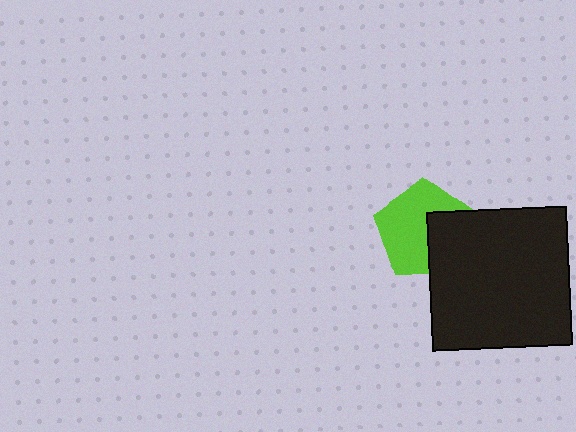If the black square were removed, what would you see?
You would see the complete lime pentagon.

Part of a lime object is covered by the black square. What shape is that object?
It is a pentagon.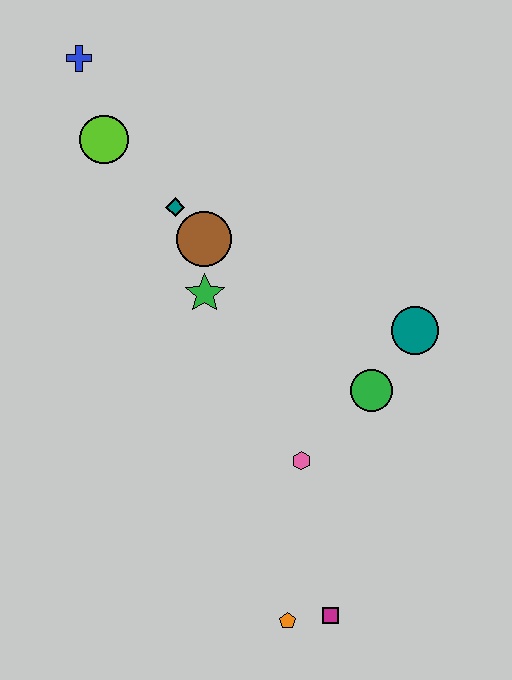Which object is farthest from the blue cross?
The magenta square is farthest from the blue cross.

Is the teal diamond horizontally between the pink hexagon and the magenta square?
No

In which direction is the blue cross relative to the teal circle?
The blue cross is to the left of the teal circle.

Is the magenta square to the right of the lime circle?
Yes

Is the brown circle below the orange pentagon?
No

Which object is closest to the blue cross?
The lime circle is closest to the blue cross.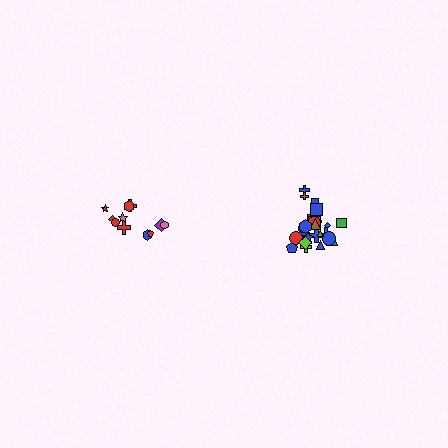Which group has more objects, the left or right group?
The right group.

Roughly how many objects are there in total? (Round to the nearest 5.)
Roughly 35 objects in total.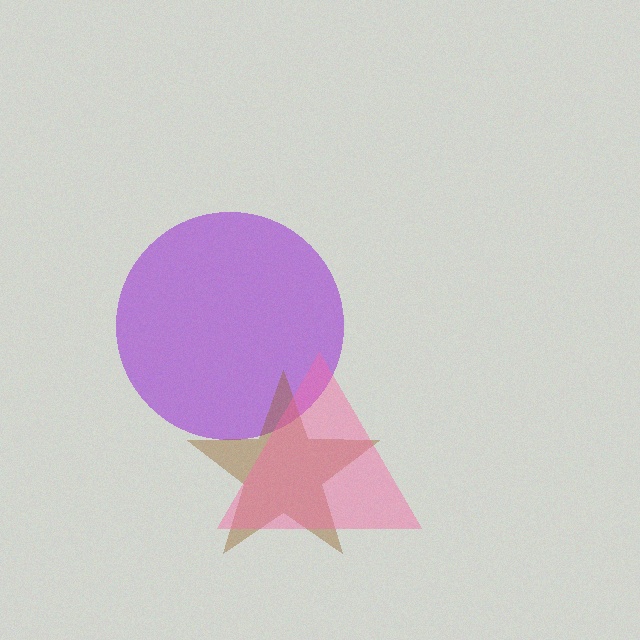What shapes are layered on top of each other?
The layered shapes are: a purple circle, a brown star, a pink triangle.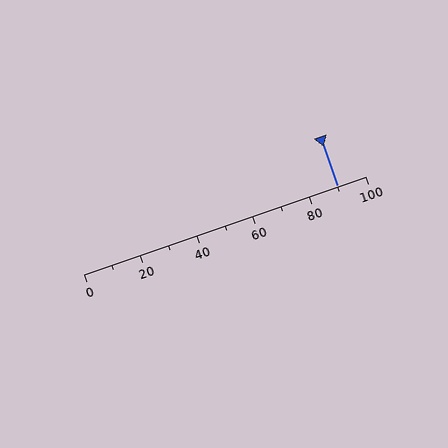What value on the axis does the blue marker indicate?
The marker indicates approximately 90.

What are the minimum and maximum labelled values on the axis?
The axis runs from 0 to 100.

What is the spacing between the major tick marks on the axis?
The major ticks are spaced 20 apart.